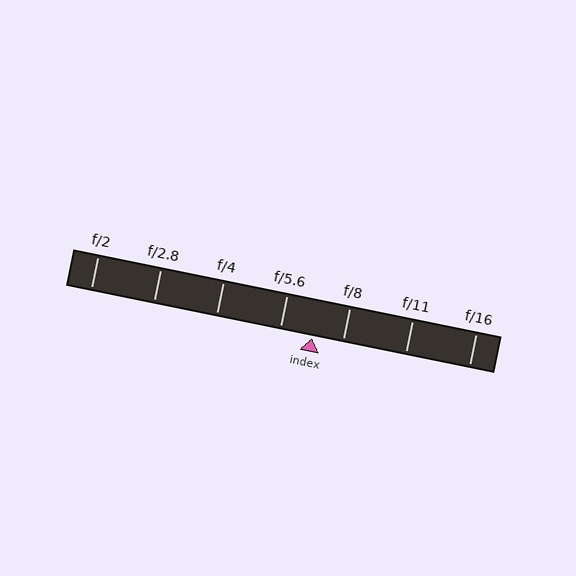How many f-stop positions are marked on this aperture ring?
There are 7 f-stop positions marked.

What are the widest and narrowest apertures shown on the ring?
The widest aperture shown is f/2 and the narrowest is f/16.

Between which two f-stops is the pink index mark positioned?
The index mark is between f/5.6 and f/8.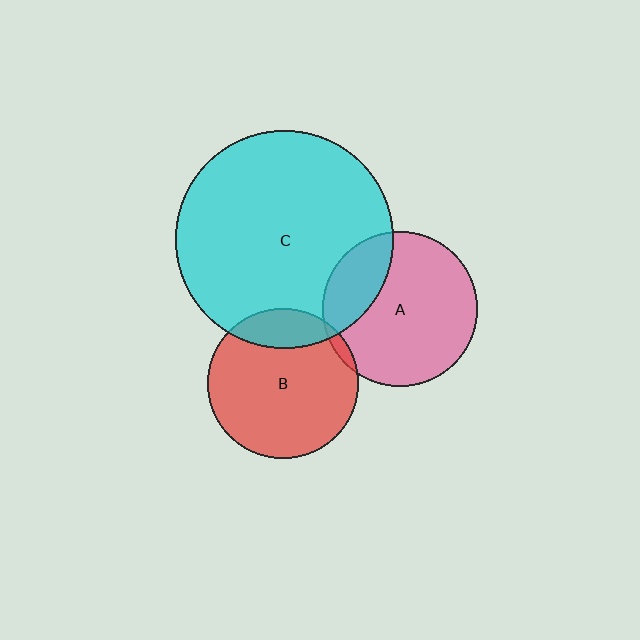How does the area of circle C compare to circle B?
Approximately 2.1 times.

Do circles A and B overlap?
Yes.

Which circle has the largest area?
Circle C (cyan).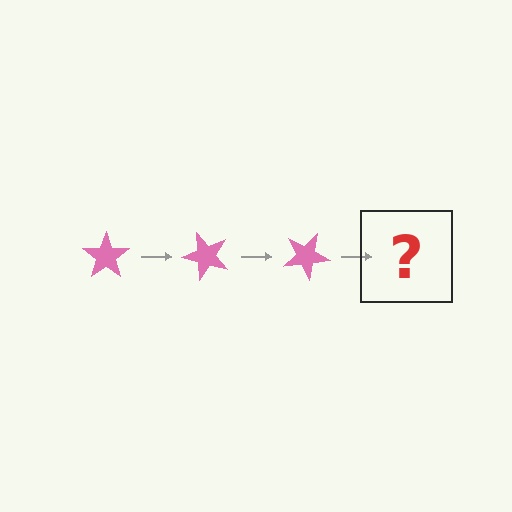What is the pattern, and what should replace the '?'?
The pattern is that the star rotates 50 degrees each step. The '?' should be a pink star rotated 150 degrees.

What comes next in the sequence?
The next element should be a pink star rotated 150 degrees.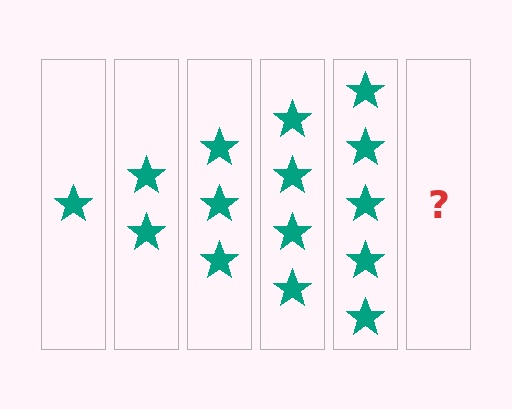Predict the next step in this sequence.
The next step is 6 stars.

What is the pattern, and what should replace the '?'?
The pattern is that each step adds one more star. The '?' should be 6 stars.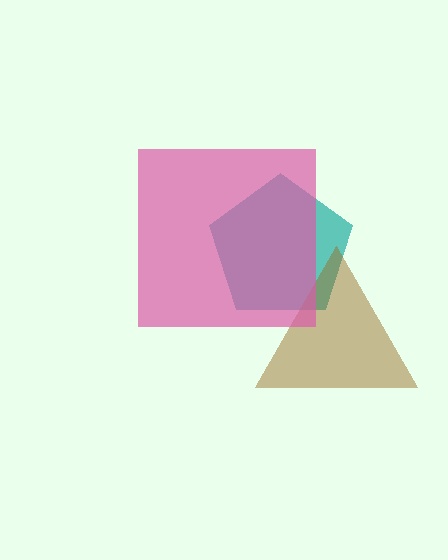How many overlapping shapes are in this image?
There are 3 overlapping shapes in the image.